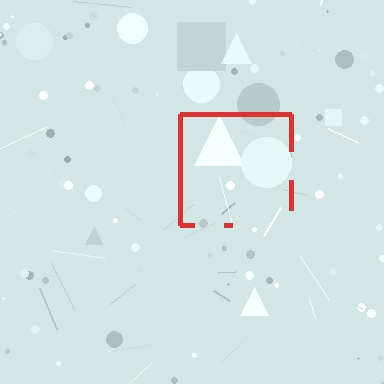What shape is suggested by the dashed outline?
The dashed outline suggests a square.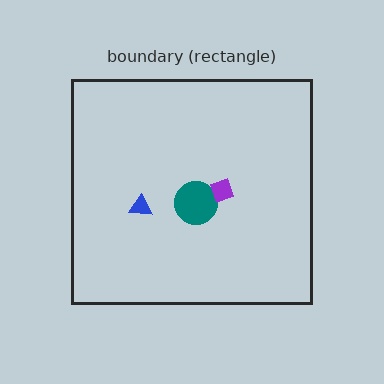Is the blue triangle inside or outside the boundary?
Inside.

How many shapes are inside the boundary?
3 inside, 0 outside.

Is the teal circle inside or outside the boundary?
Inside.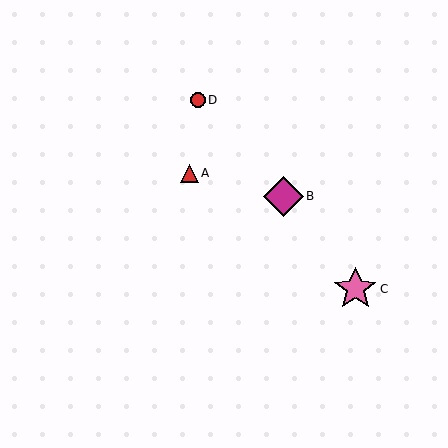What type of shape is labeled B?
Shape B is a magenta diamond.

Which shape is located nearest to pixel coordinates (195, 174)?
The red triangle (labeled A) at (189, 173) is nearest to that location.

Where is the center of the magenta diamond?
The center of the magenta diamond is at (284, 196).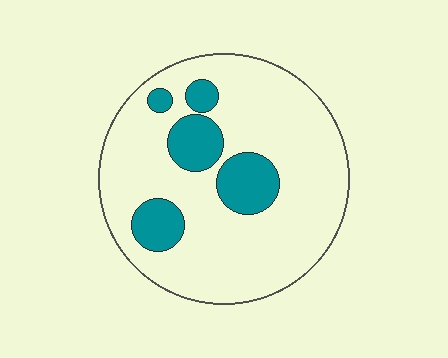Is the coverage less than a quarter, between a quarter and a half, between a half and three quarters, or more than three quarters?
Less than a quarter.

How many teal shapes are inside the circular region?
5.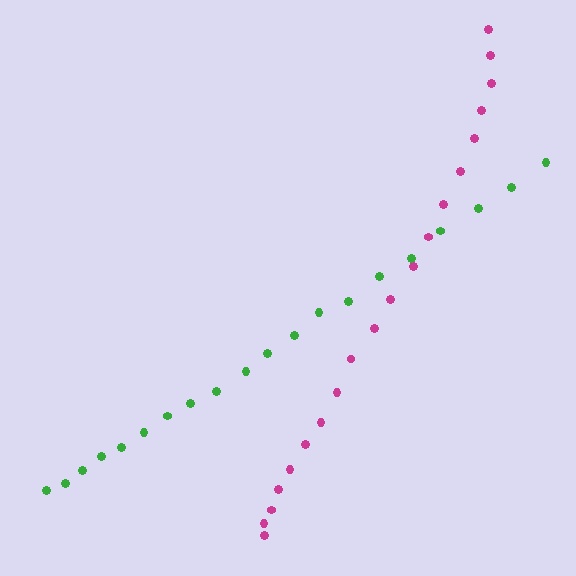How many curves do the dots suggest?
There are 2 distinct paths.